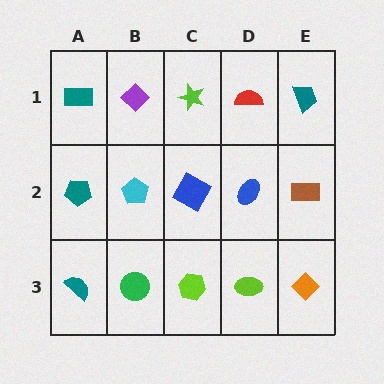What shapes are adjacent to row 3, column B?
A cyan pentagon (row 2, column B), a teal semicircle (row 3, column A), a lime hexagon (row 3, column C).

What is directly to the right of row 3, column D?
An orange diamond.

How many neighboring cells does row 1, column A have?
2.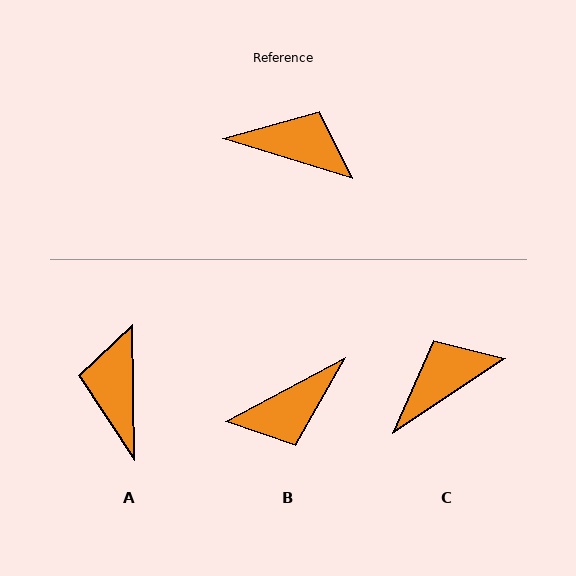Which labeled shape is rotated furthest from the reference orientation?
B, about 135 degrees away.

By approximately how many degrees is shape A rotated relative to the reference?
Approximately 107 degrees counter-clockwise.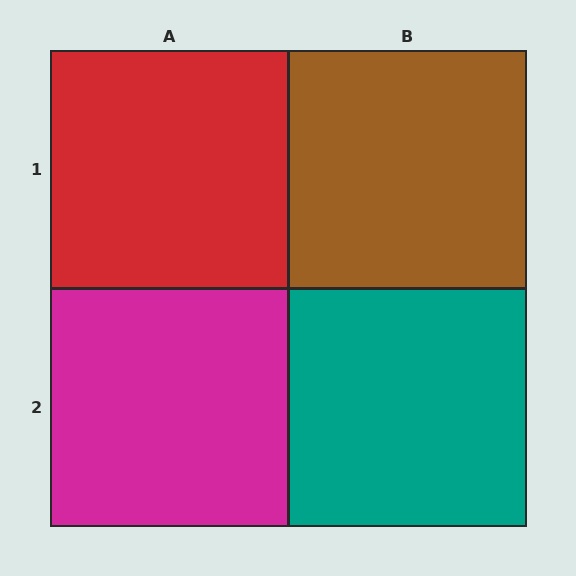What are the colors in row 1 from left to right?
Red, brown.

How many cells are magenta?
1 cell is magenta.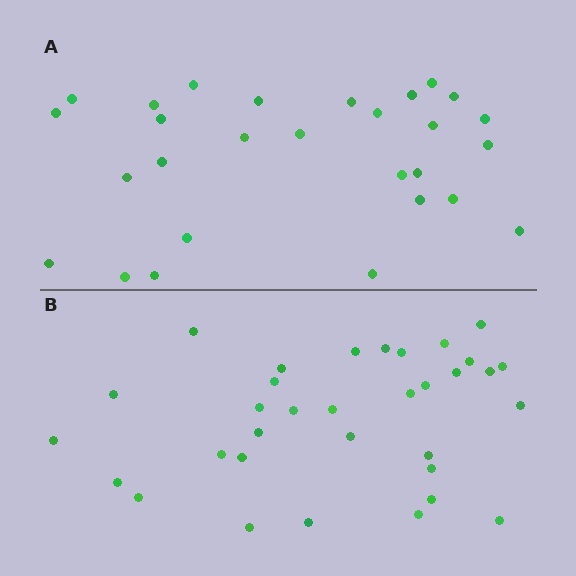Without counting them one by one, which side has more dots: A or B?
Region B (the bottom region) has more dots.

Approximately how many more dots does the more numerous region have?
Region B has about 5 more dots than region A.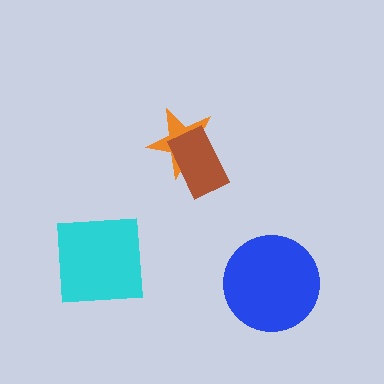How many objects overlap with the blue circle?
0 objects overlap with the blue circle.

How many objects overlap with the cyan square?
0 objects overlap with the cyan square.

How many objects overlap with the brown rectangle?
1 object overlaps with the brown rectangle.